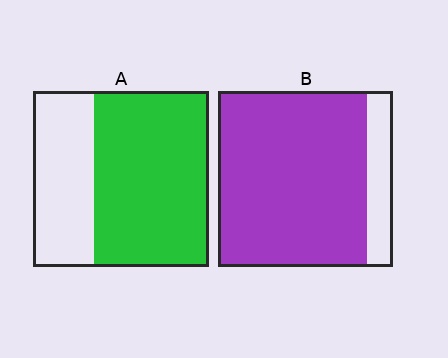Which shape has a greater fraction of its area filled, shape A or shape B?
Shape B.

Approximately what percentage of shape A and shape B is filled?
A is approximately 65% and B is approximately 85%.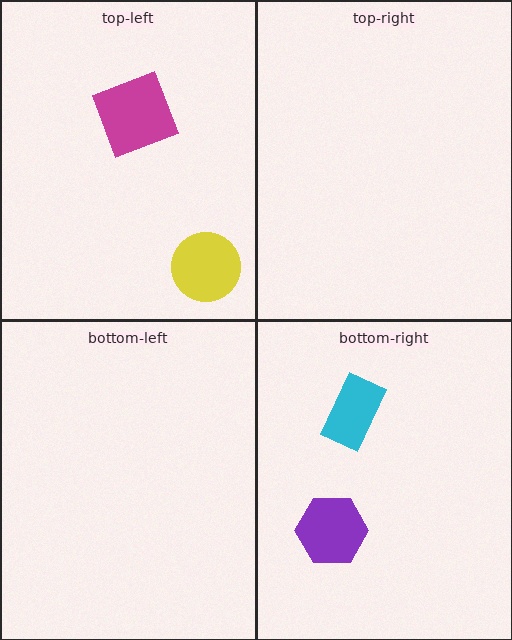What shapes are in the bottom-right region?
The purple hexagon, the cyan rectangle.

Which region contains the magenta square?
The top-left region.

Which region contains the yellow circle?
The top-left region.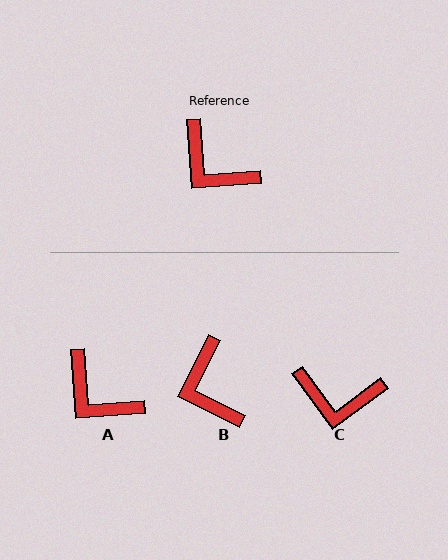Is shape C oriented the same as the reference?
No, it is off by about 32 degrees.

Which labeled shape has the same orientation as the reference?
A.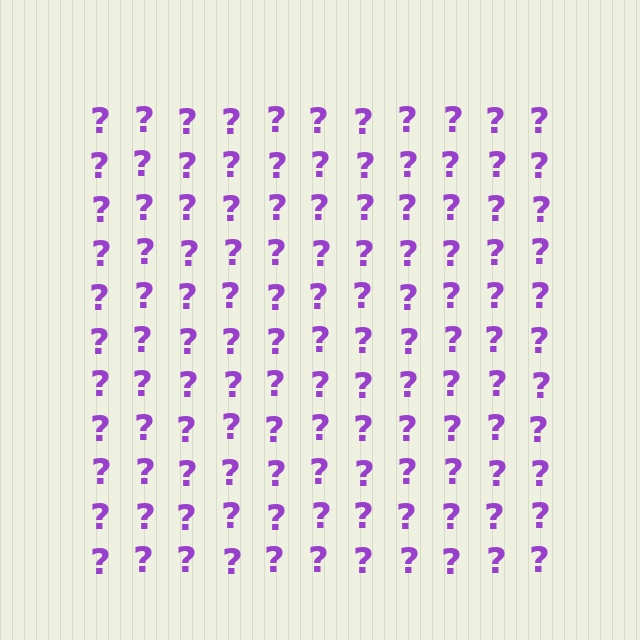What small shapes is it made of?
It is made of small question marks.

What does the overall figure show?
The overall figure shows a square.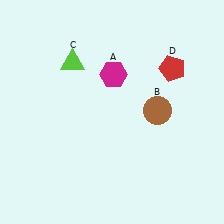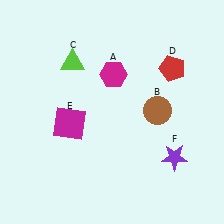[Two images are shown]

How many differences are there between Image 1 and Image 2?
There are 2 differences between the two images.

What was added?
A magenta square (E), a purple star (F) were added in Image 2.